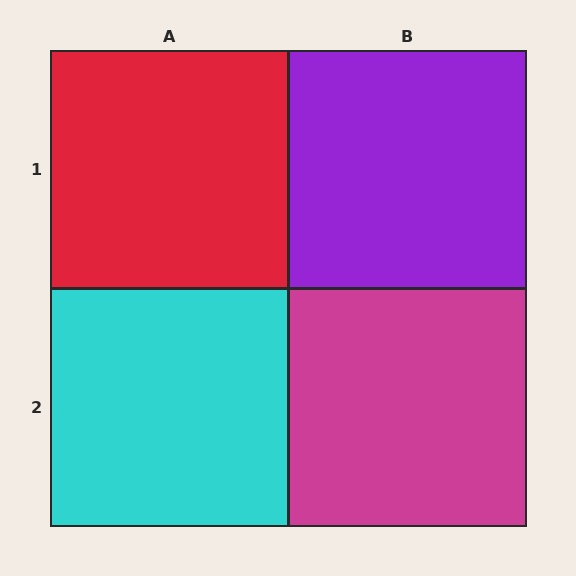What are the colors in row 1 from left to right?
Red, purple.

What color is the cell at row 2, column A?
Cyan.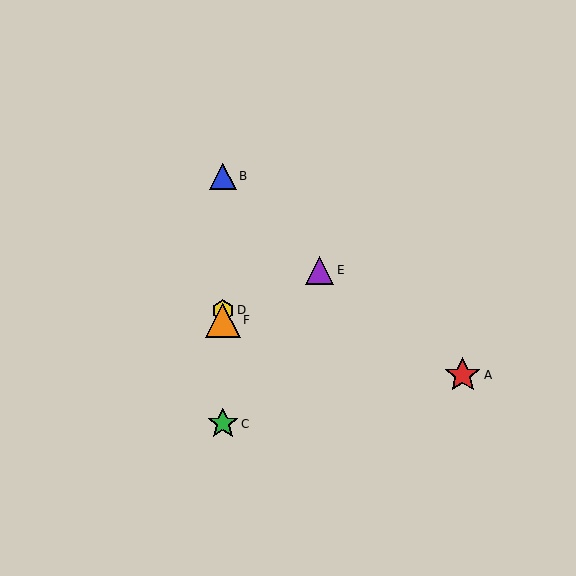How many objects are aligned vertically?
4 objects (B, C, D, F) are aligned vertically.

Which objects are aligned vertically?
Objects B, C, D, F are aligned vertically.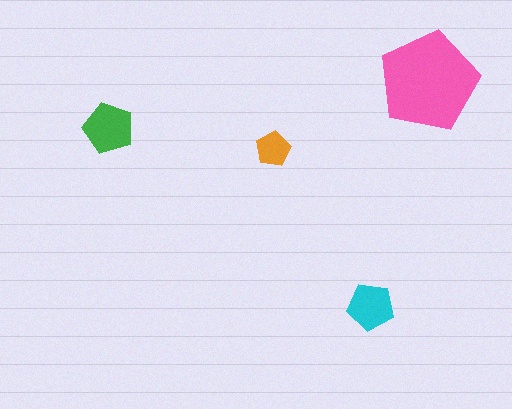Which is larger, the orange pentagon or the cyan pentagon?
The cyan one.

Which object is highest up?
The pink pentagon is topmost.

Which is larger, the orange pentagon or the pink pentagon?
The pink one.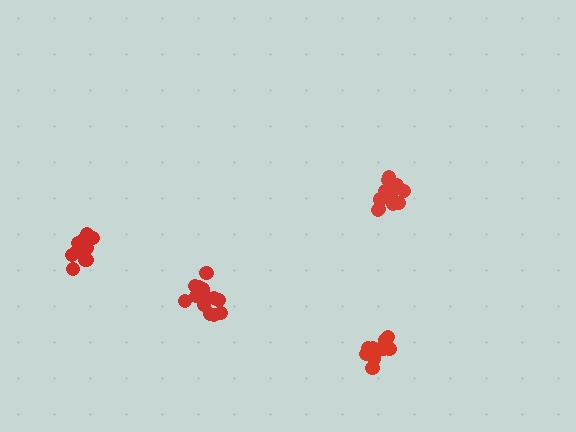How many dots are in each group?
Group 1: 15 dots, Group 2: 16 dots, Group 3: 14 dots, Group 4: 12 dots (57 total).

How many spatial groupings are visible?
There are 4 spatial groupings.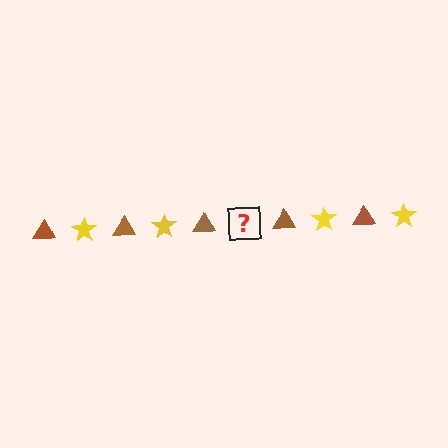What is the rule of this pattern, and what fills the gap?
The rule is that the pattern alternates between brown triangle and yellow star. The gap should be filled with a yellow star.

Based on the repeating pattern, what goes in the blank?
The blank should be a yellow star.